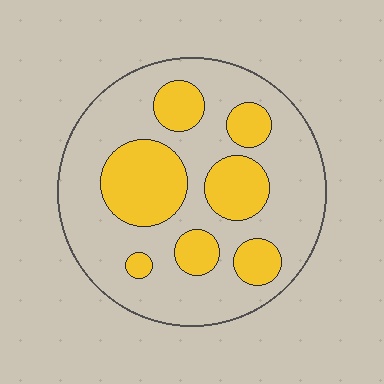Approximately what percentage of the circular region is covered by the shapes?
Approximately 30%.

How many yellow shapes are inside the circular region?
7.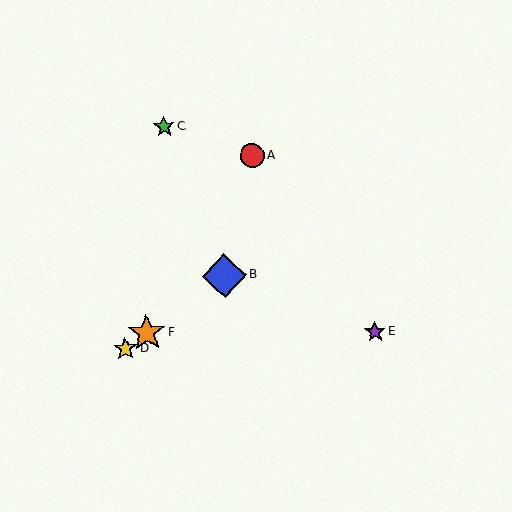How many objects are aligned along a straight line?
3 objects (B, D, F) are aligned along a straight line.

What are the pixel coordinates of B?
Object B is at (224, 276).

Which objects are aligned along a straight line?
Objects B, D, F are aligned along a straight line.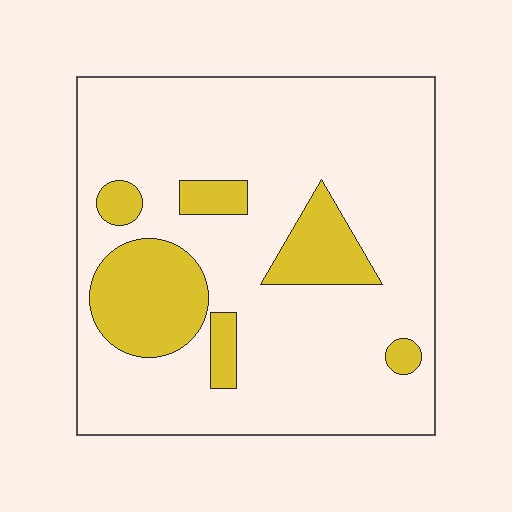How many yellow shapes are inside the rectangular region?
6.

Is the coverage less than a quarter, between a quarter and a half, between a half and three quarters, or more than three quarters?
Less than a quarter.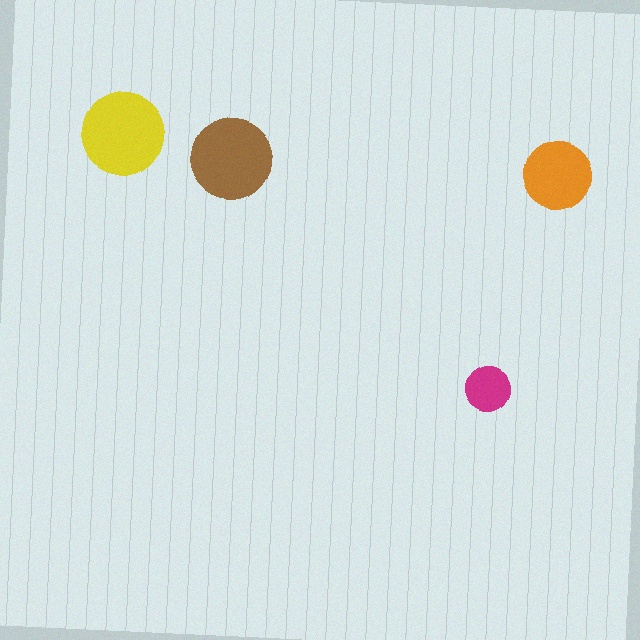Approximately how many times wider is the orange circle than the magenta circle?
About 1.5 times wider.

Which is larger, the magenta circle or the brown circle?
The brown one.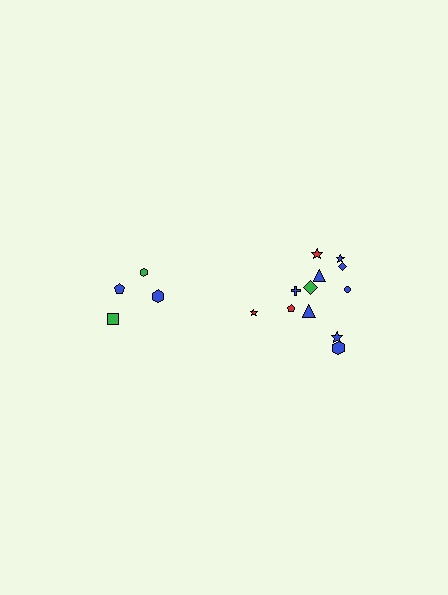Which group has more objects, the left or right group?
The right group.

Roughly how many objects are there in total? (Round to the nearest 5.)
Roughly 15 objects in total.